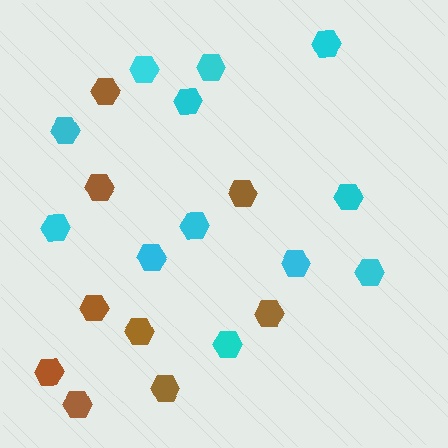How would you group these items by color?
There are 2 groups: one group of brown hexagons (9) and one group of cyan hexagons (12).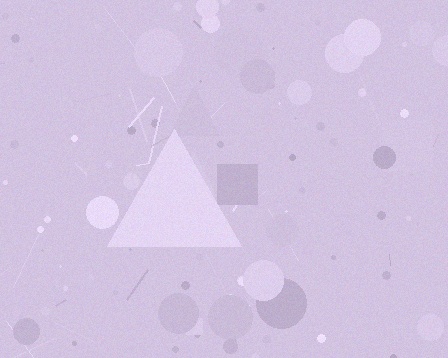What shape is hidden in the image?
A triangle is hidden in the image.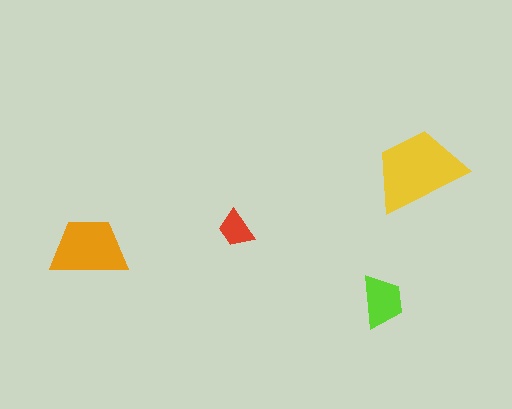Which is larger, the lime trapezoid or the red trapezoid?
The lime one.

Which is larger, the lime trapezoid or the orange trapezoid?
The orange one.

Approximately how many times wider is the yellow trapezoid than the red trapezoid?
About 2.5 times wider.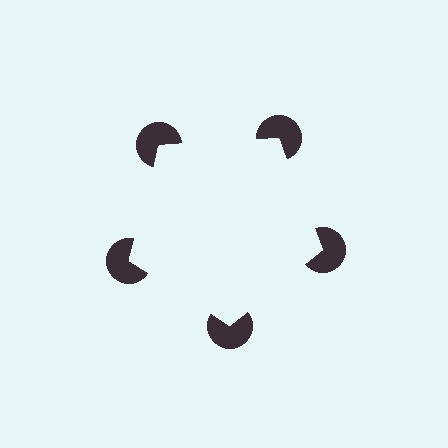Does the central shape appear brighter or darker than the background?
It typically appears slightly brighter than the background, even though no actual brightness change is drawn.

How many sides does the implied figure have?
5 sides.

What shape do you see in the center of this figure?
An illusory pentagon — its edges are inferred from the aligned wedge cuts in the pac-man discs, not physically drawn.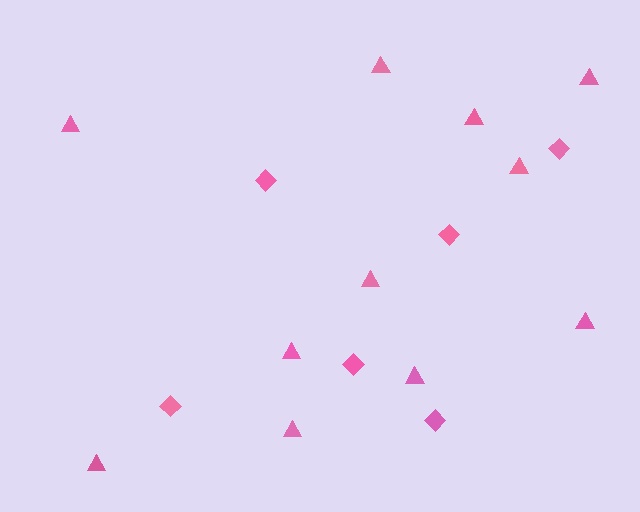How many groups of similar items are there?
There are 2 groups: one group of triangles (11) and one group of diamonds (6).